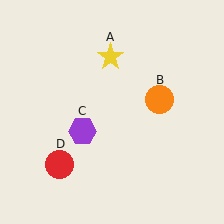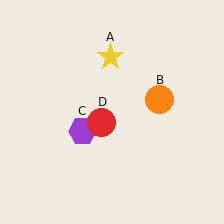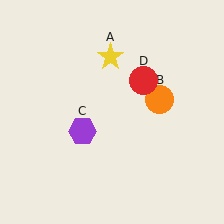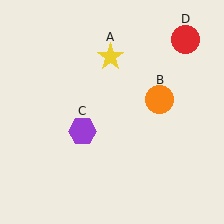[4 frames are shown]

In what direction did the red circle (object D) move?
The red circle (object D) moved up and to the right.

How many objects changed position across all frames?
1 object changed position: red circle (object D).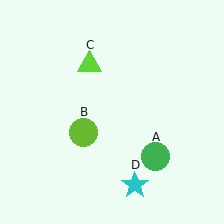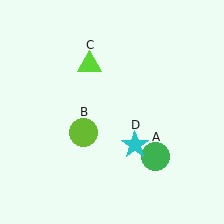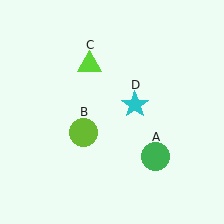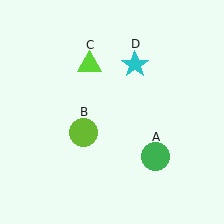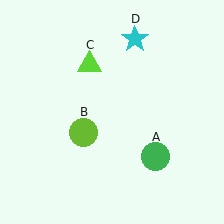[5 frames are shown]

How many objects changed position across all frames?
1 object changed position: cyan star (object D).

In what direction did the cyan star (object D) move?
The cyan star (object D) moved up.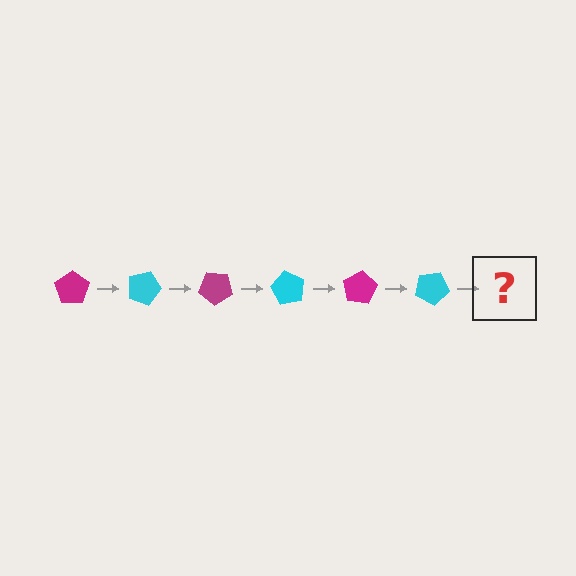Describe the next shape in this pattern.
It should be a magenta pentagon, rotated 120 degrees from the start.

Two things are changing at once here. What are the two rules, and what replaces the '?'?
The two rules are that it rotates 20 degrees each step and the color cycles through magenta and cyan. The '?' should be a magenta pentagon, rotated 120 degrees from the start.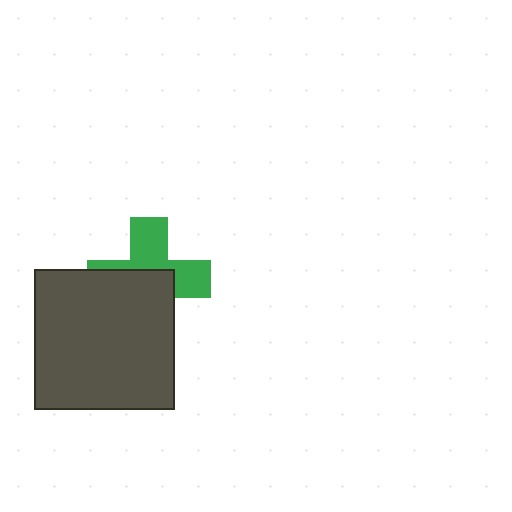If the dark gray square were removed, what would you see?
You would see the complete green cross.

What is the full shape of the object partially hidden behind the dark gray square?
The partially hidden object is a green cross.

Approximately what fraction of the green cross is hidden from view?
Roughly 51% of the green cross is hidden behind the dark gray square.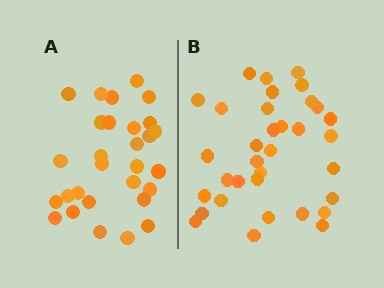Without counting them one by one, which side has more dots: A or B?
Region B (the right region) has more dots.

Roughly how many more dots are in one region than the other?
Region B has about 5 more dots than region A.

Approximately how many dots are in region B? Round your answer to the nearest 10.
About 30 dots. (The exact count is 34, which rounds to 30.)